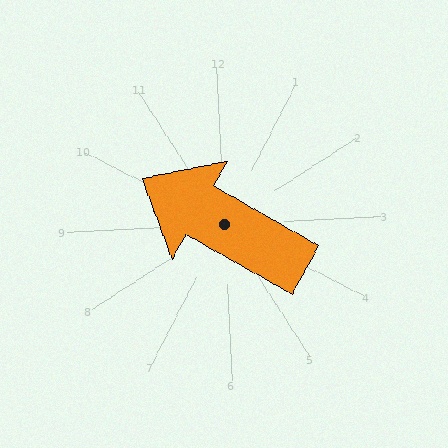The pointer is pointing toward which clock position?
Roughly 10 o'clock.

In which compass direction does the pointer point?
Northwest.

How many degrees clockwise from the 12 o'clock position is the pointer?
Approximately 302 degrees.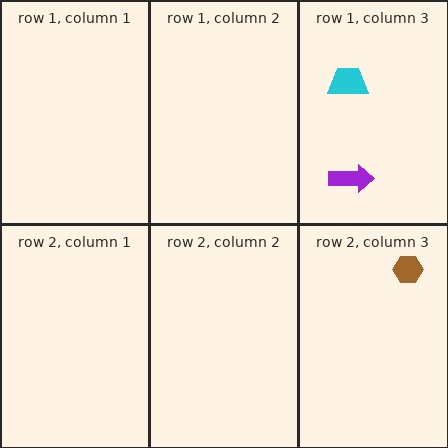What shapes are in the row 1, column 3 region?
The cyan trapezoid, the purple arrow.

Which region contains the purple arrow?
The row 1, column 3 region.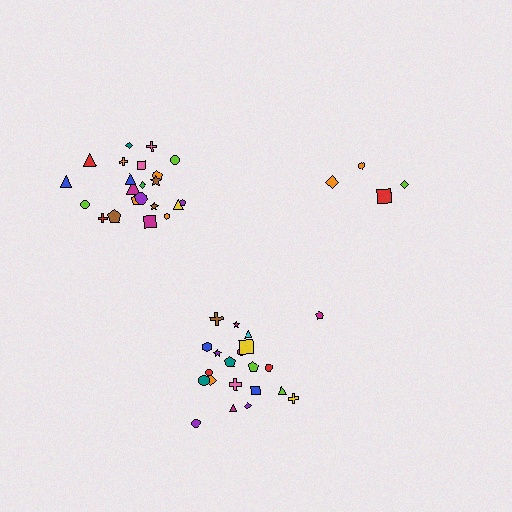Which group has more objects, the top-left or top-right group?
The top-left group.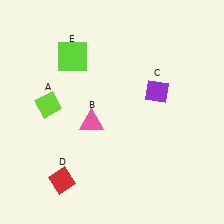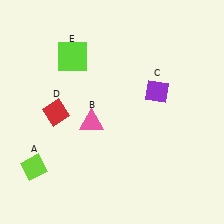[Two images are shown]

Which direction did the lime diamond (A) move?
The lime diamond (A) moved down.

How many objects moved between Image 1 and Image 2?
2 objects moved between the two images.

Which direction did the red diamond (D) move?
The red diamond (D) moved up.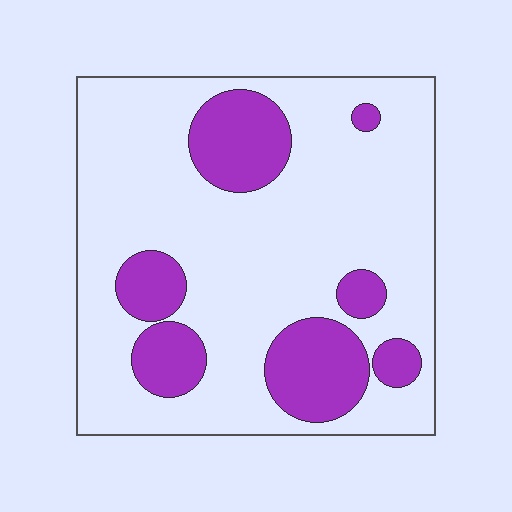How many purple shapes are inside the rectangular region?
7.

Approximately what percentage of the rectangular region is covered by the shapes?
Approximately 25%.